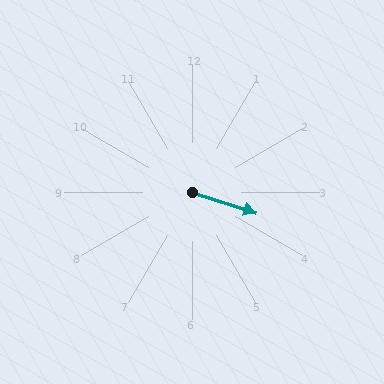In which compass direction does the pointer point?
East.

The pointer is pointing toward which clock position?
Roughly 4 o'clock.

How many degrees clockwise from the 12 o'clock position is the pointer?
Approximately 108 degrees.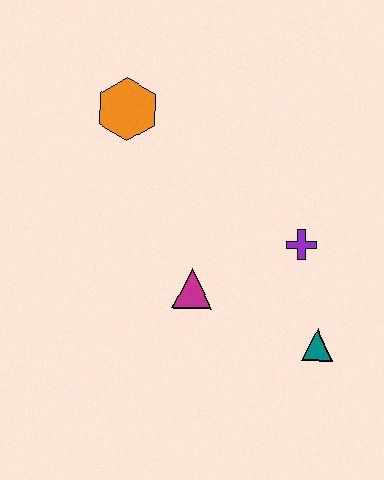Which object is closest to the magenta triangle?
The purple cross is closest to the magenta triangle.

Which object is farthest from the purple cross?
The orange hexagon is farthest from the purple cross.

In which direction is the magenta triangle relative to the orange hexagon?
The magenta triangle is below the orange hexagon.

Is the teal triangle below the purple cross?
Yes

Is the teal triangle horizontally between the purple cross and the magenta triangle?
No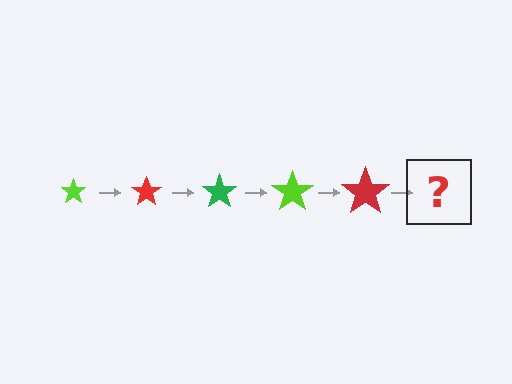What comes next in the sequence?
The next element should be a green star, larger than the previous one.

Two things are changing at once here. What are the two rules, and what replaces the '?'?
The two rules are that the star grows larger each step and the color cycles through lime, red, and green. The '?' should be a green star, larger than the previous one.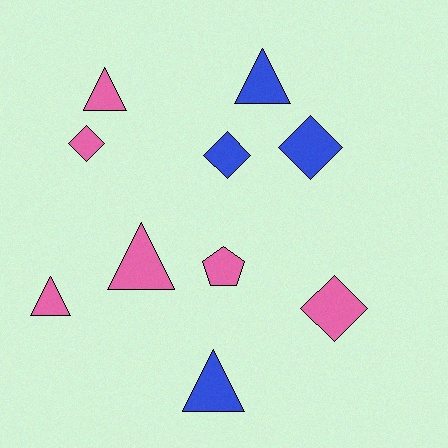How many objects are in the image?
There are 10 objects.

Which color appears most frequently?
Pink, with 6 objects.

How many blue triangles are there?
There are 2 blue triangles.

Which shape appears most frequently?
Triangle, with 5 objects.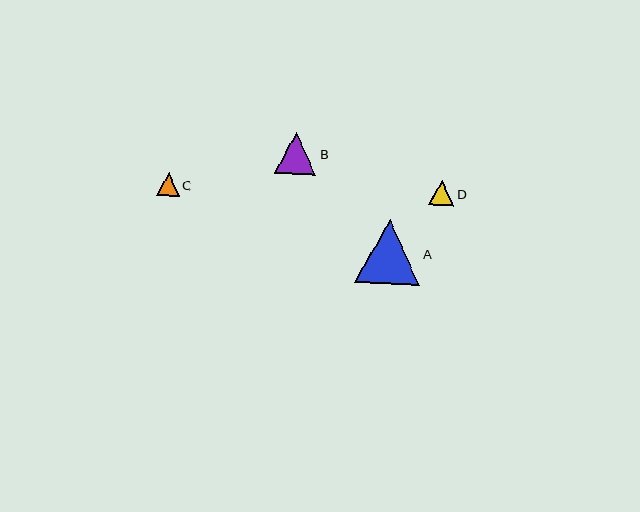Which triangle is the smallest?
Triangle C is the smallest with a size of approximately 23 pixels.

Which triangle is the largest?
Triangle A is the largest with a size of approximately 65 pixels.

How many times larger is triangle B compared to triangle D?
Triangle B is approximately 1.6 times the size of triangle D.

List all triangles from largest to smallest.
From largest to smallest: A, B, D, C.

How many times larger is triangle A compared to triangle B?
Triangle A is approximately 1.5 times the size of triangle B.